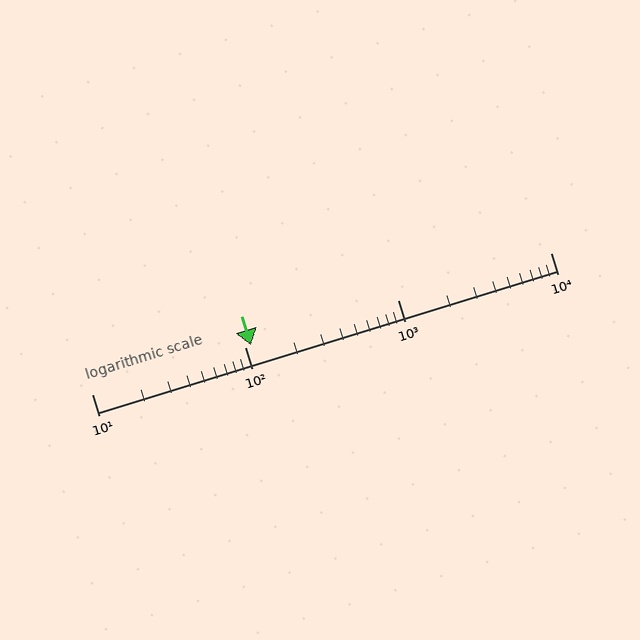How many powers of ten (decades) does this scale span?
The scale spans 3 decades, from 10 to 10000.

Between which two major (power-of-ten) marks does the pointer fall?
The pointer is between 100 and 1000.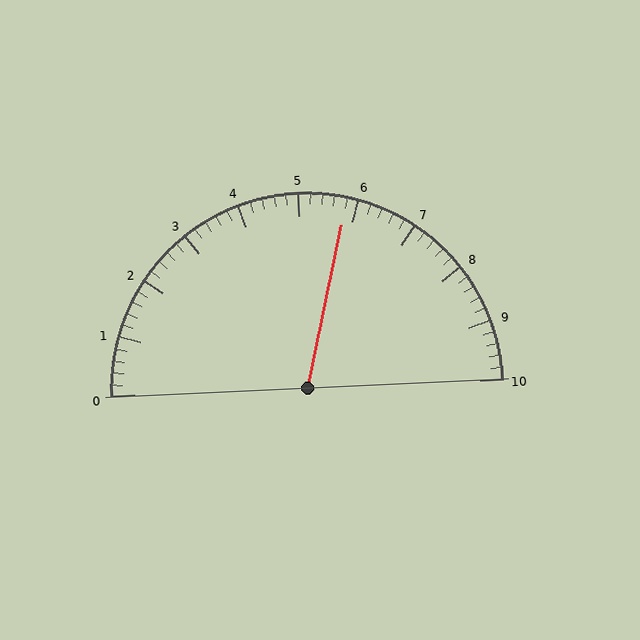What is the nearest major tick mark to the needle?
The nearest major tick mark is 6.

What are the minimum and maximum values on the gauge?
The gauge ranges from 0 to 10.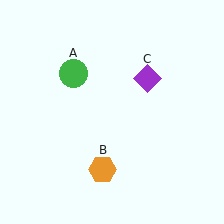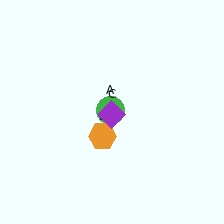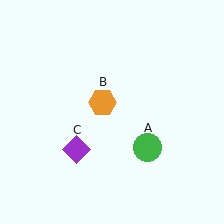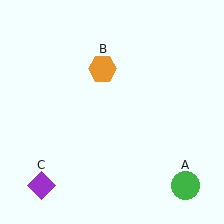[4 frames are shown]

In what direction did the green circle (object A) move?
The green circle (object A) moved down and to the right.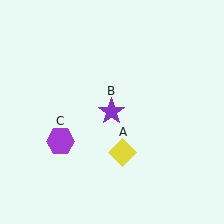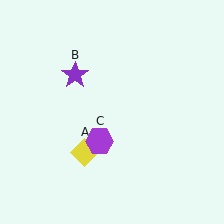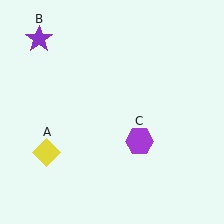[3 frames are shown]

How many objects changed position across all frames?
3 objects changed position: yellow diamond (object A), purple star (object B), purple hexagon (object C).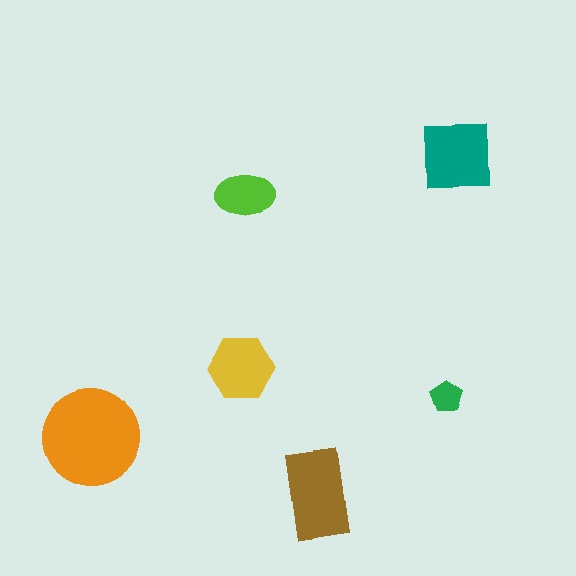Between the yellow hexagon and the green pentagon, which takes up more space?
The yellow hexagon.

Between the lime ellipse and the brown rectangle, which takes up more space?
The brown rectangle.